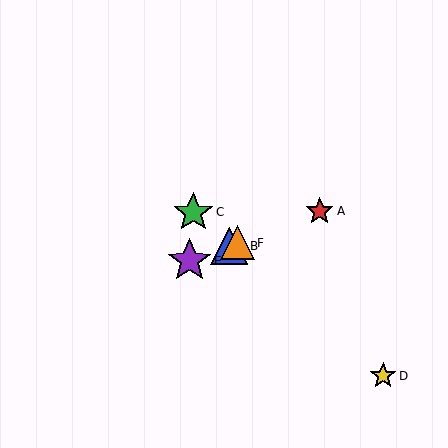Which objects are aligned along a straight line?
Objects A, B, E, F are aligned along a straight line.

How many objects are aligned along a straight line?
4 objects (A, B, E, F) are aligned along a straight line.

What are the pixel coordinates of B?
Object B is at (229, 246).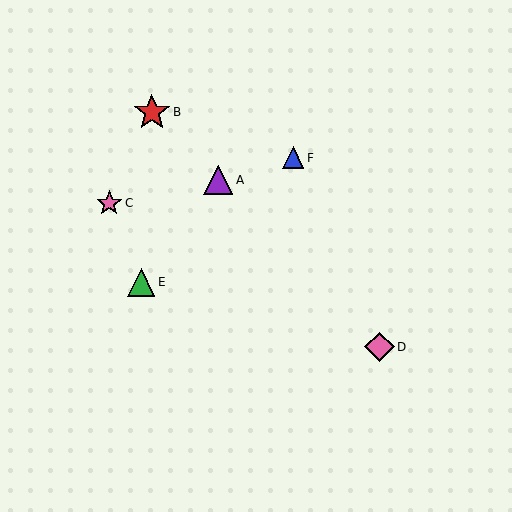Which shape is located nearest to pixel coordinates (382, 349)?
The pink diamond (labeled D) at (379, 347) is nearest to that location.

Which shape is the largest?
The red star (labeled B) is the largest.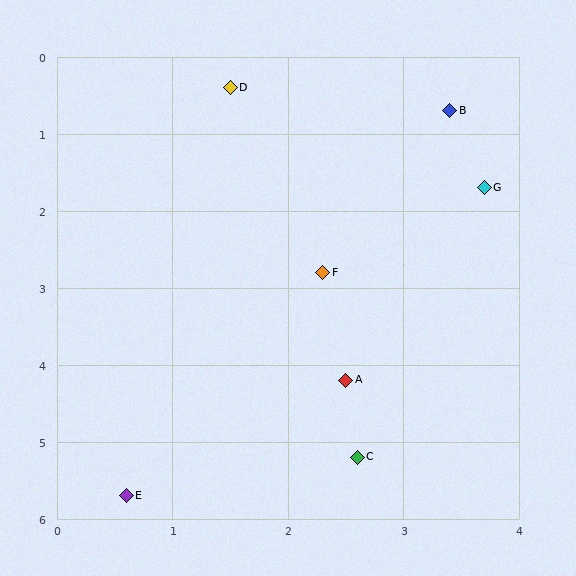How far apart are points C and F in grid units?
Points C and F are about 2.4 grid units apart.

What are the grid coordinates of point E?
Point E is at approximately (0.6, 5.7).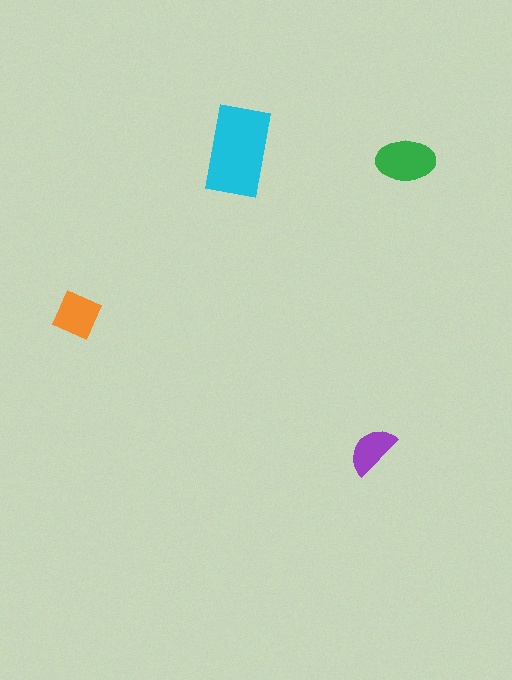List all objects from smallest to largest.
The purple semicircle, the orange diamond, the green ellipse, the cyan rectangle.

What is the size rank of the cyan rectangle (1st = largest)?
1st.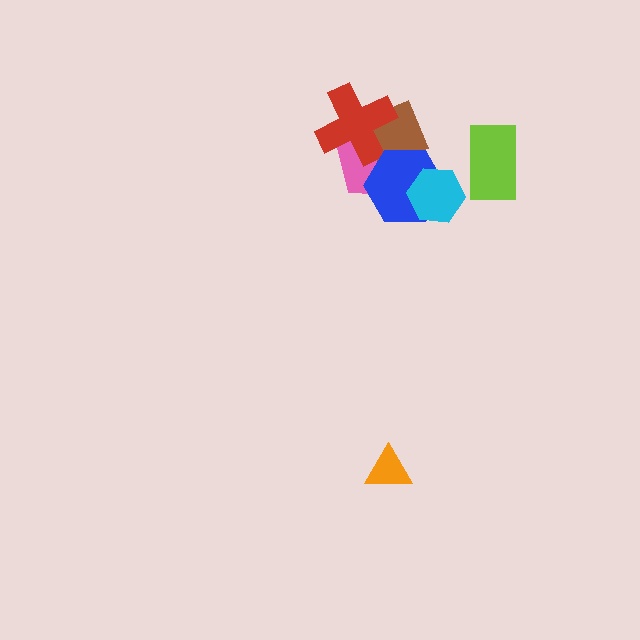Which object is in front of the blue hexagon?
The cyan hexagon is in front of the blue hexagon.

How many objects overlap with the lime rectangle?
0 objects overlap with the lime rectangle.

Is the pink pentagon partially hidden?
Yes, it is partially covered by another shape.